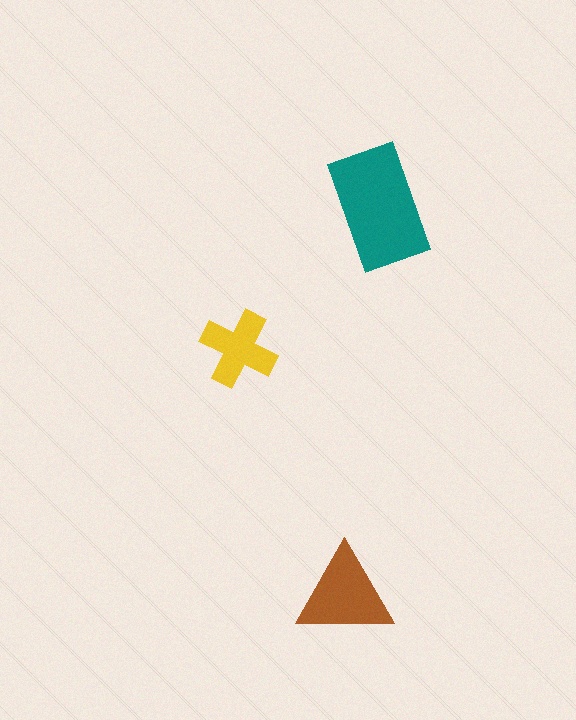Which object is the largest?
The teal rectangle.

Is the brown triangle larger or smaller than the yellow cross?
Larger.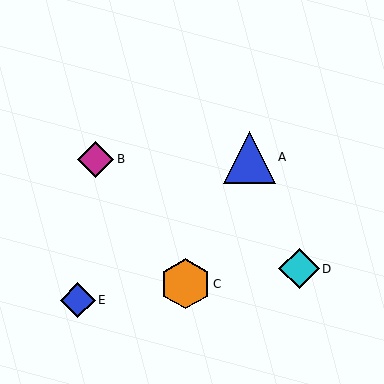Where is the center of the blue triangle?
The center of the blue triangle is at (249, 157).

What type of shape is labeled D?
Shape D is a cyan diamond.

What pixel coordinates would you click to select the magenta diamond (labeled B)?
Click at (96, 159) to select the magenta diamond B.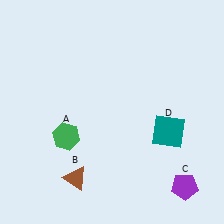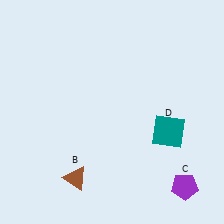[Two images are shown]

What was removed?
The green hexagon (A) was removed in Image 2.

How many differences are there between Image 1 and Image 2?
There is 1 difference between the two images.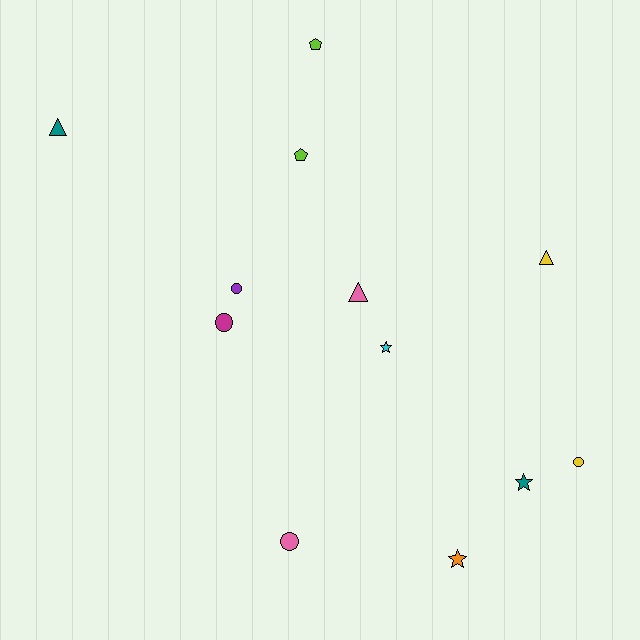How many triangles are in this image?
There are 3 triangles.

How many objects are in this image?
There are 12 objects.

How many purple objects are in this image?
There is 1 purple object.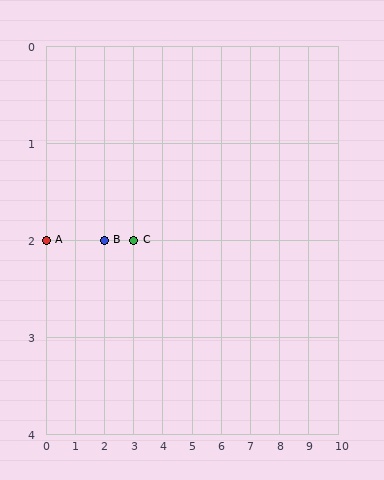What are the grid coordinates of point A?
Point A is at grid coordinates (0, 2).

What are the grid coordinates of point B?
Point B is at grid coordinates (2, 2).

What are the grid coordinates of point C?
Point C is at grid coordinates (3, 2).